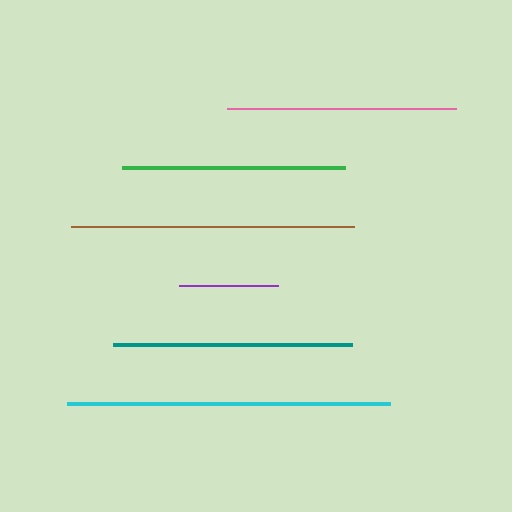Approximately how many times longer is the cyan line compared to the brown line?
The cyan line is approximately 1.1 times the length of the brown line.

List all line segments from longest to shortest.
From longest to shortest: cyan, brown, teal, pink, green, purple.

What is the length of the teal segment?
The teal segment is approximately 240 pixels long.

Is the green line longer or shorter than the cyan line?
The cyan line is longer than the green line.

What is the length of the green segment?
The green segment is approximately 223 pixels long.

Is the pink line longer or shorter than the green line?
The pink line is longer than the green line.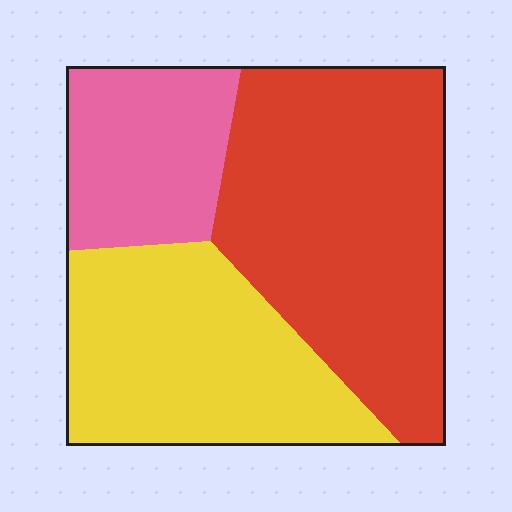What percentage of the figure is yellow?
Yellow covers 34% of the figure.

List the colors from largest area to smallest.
From largest to smallest: red, yellow, pink.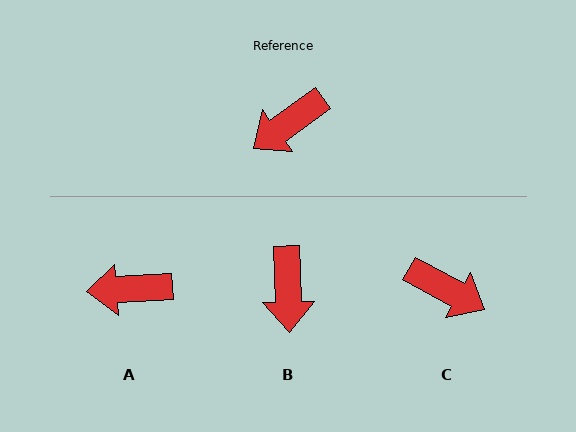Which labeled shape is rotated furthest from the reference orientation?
C, about 115 degrees away.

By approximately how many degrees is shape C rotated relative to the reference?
Approximately 115 degrees counter-clockwise.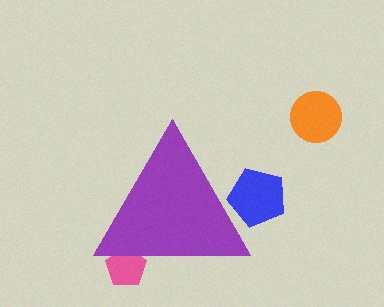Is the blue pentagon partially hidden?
Yes, the blue pentagon is partially hidden behind the purple triangle.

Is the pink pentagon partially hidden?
Yes, the pink pentagon is partially hidden behind the purple triangle.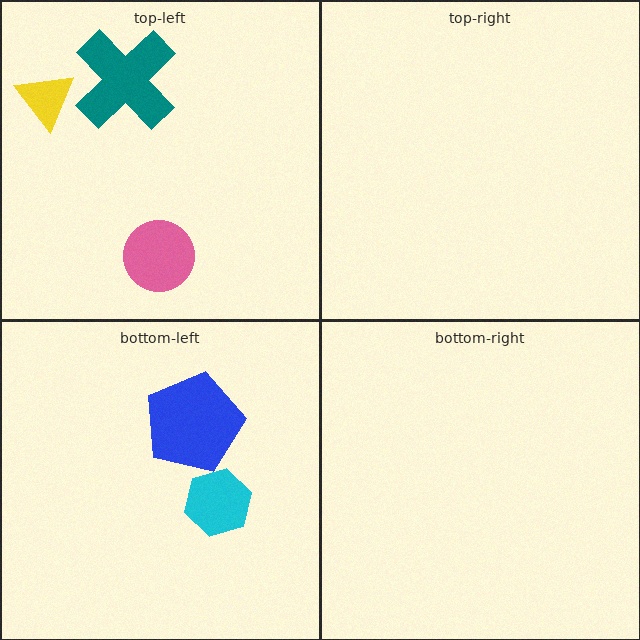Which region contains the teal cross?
The top-left region.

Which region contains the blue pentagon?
The bottom-left region.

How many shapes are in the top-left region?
3.